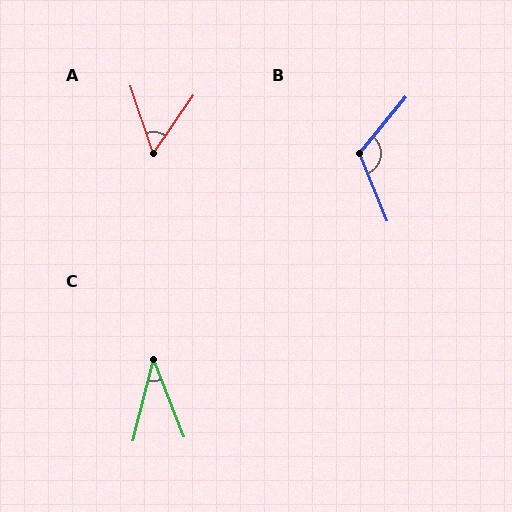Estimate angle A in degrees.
Approximately 53 degrees.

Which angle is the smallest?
C, at approximately 35 degrees.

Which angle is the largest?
B, at approximately 119 degrees.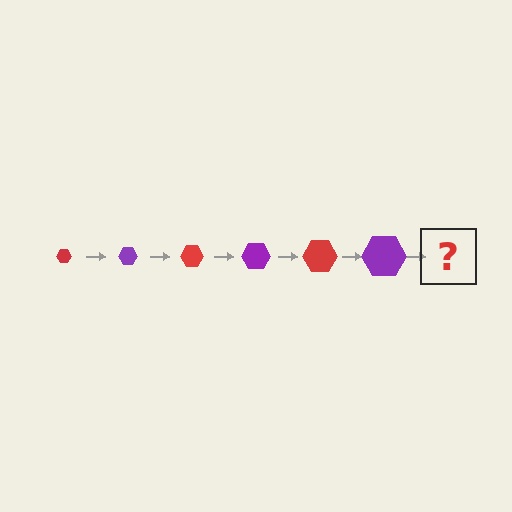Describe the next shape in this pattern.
It should be a red hexagon, larger than the previous one.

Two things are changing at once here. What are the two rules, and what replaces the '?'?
The two rules are that the hexagon grows larger each step and the color cycles through red and purple. The '?' should be a red hexagon, larger than the previous one.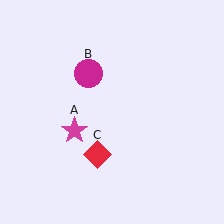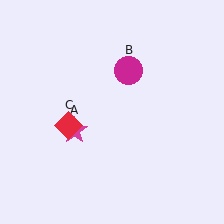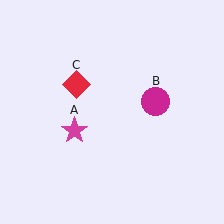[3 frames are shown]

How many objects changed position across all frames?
2 objects changed position: magenta circle (object B), red diamond (object C).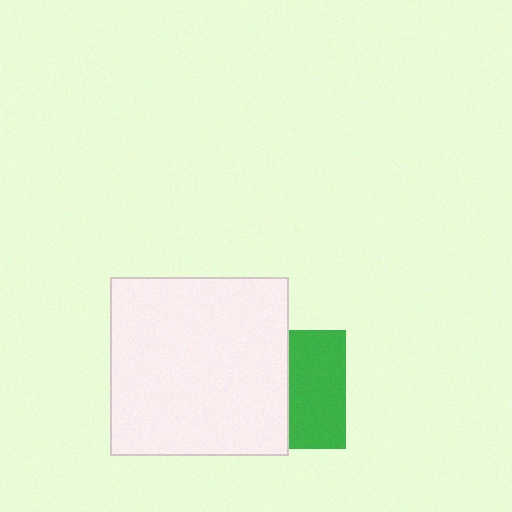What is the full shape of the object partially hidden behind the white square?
The partially hidden object is a green square.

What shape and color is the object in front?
The object in front is a white square.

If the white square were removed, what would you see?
You would see the complete green square.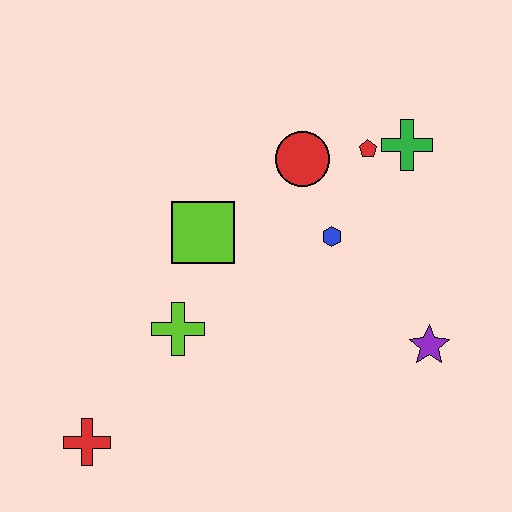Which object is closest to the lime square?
The lime cross is closest to the lime square.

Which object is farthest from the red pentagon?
The red cross is farthest from the red pentagon.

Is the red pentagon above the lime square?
Yes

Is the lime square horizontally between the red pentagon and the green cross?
No